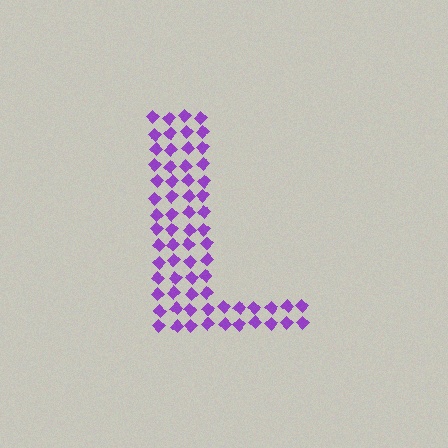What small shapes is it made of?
It is made of small diamonds.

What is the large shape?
The large shape is the letter L.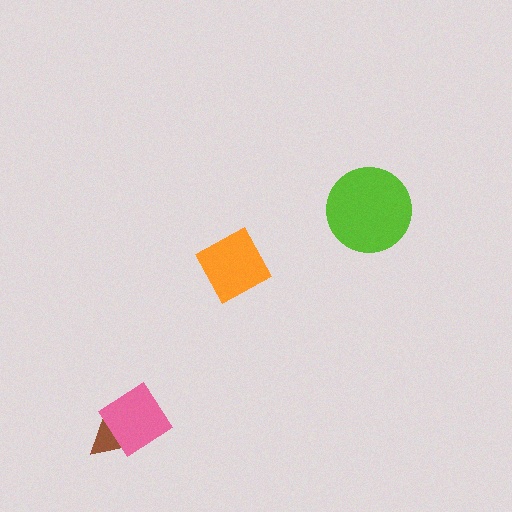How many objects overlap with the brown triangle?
1 object overlaps with the brown triangle.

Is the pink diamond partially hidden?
No, no other shape covers it.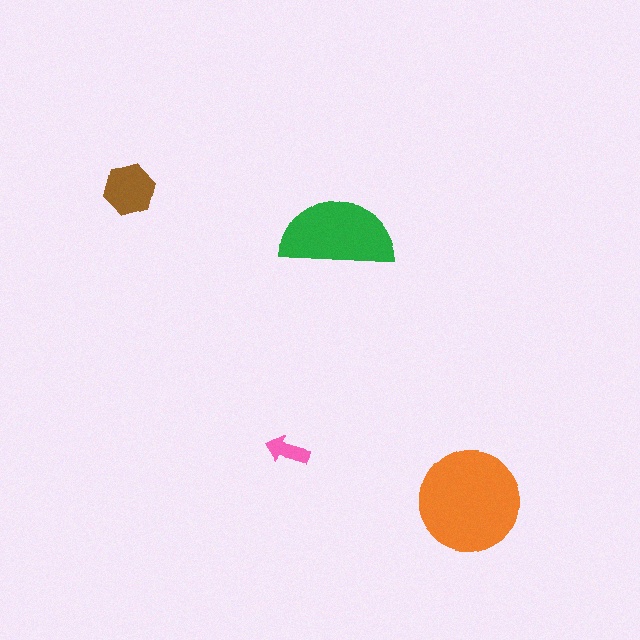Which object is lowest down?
The orange circle is bottommost.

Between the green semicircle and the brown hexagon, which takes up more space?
The green semicircle.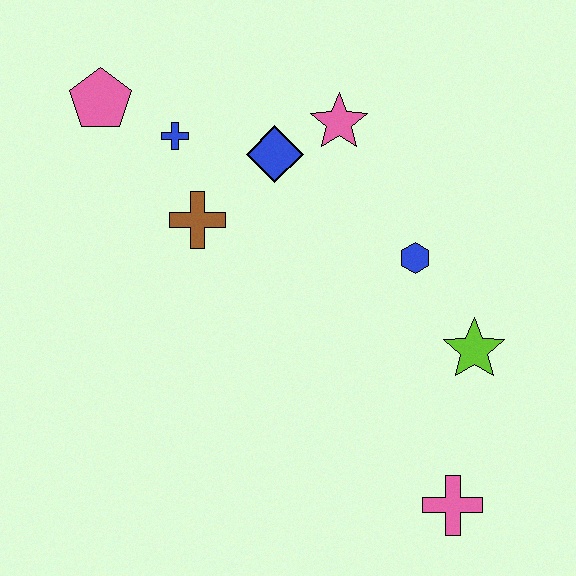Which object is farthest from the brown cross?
The pink cross is farthest from the brown cross.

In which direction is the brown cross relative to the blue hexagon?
The brown cross is to the left of the blue hexagon.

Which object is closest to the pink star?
The blue diamond is closest to the pink star.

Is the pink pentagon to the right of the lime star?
No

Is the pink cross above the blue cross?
No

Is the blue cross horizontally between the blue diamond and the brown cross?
No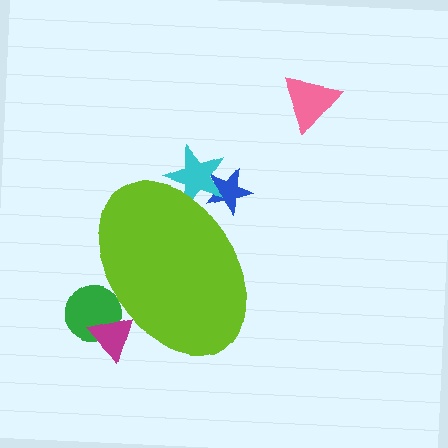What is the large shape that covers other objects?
A lime ellipse.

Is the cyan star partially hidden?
Yes, the cyan star is partially hidden behind the lime ellipse.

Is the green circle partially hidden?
Yes, the green circle is partially hidden behind the lime ellipse.